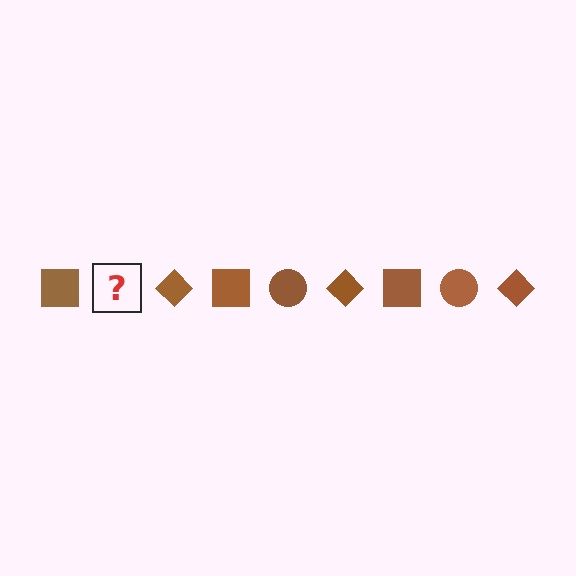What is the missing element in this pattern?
The missing element is a brown circle.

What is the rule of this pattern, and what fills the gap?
The rule is that the pattern cycles through square, circle, diamond shapes in brown. The gap should be filled with a brown circle.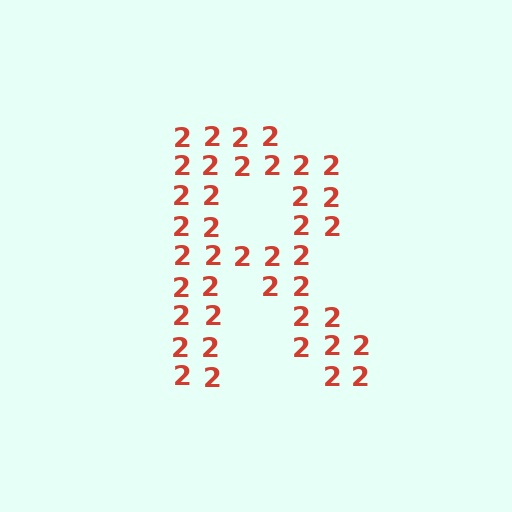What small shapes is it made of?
It is made of small digit 2's.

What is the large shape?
The large shape is the letter R.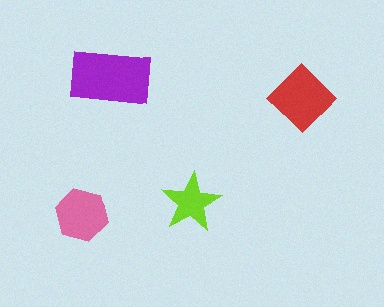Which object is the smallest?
The lime star.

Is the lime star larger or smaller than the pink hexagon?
Smaller.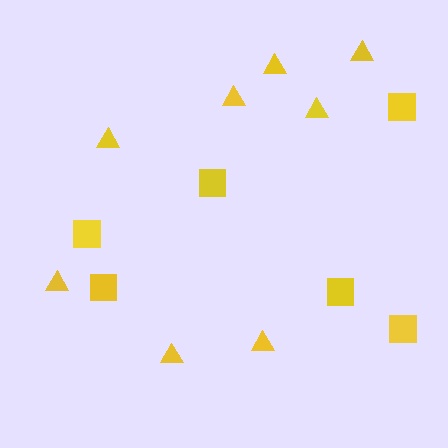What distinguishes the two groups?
There are 2 groups: one group of triangles (8) and one group of squares (6).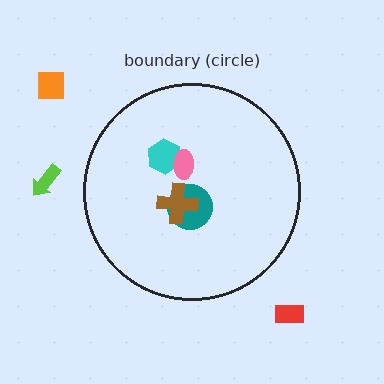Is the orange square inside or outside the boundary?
Outside.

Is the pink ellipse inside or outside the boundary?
Inside.